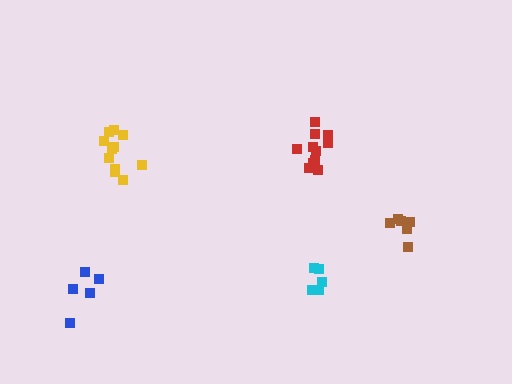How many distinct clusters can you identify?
There are 5 distinct clusters.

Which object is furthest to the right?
The brown cluster is rightmost.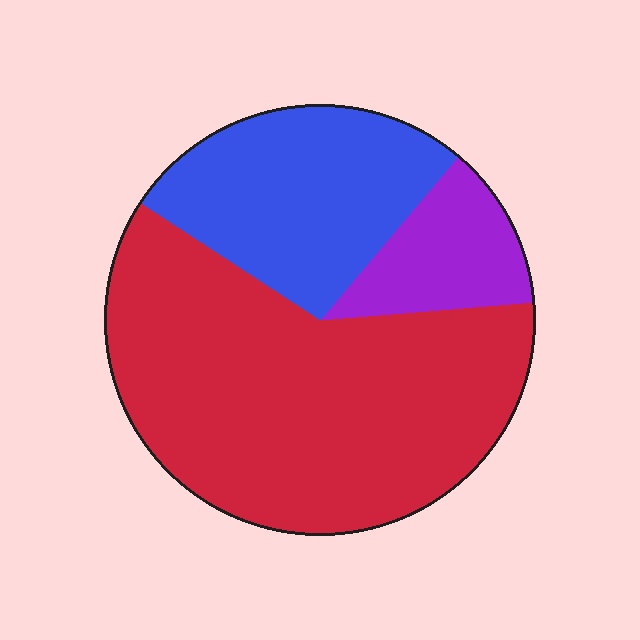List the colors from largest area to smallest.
From largest to smallest: red, blue, purple.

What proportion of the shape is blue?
Blue covers 27% of the shape.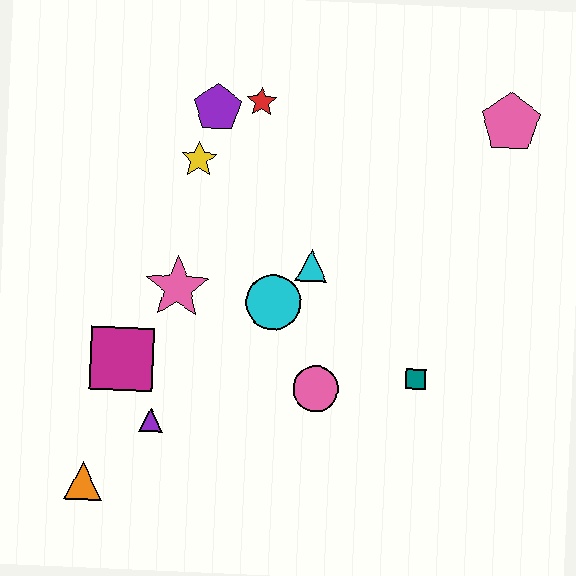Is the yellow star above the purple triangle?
Yes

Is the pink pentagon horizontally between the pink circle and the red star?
No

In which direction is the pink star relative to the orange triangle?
The pink star is above the orange triangle.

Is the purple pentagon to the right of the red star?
No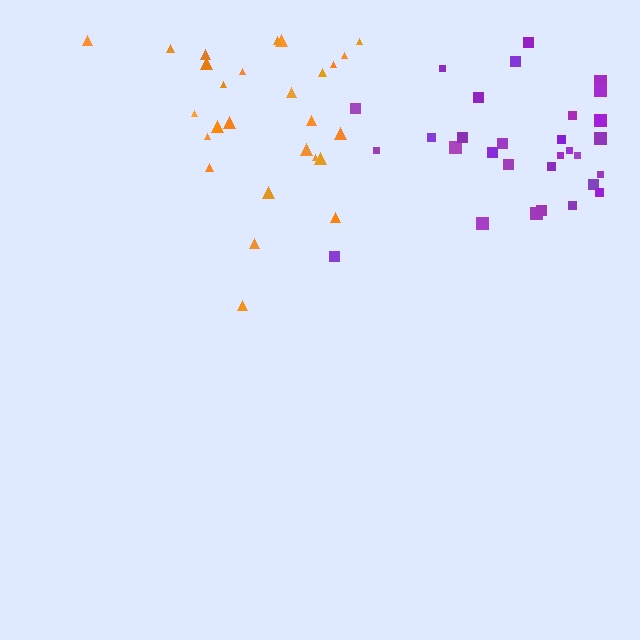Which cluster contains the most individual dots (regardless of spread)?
Purple (30).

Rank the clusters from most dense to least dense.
purple, orange.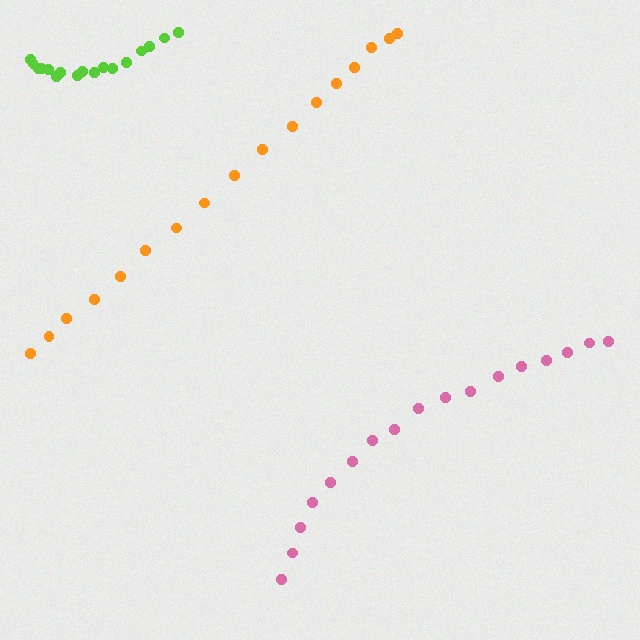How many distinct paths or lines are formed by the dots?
There are 3 distinct paths.